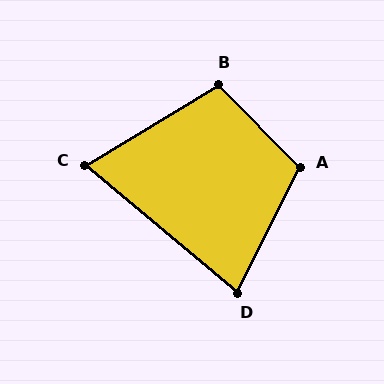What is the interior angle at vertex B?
Approximately 103 degrees (obtuse).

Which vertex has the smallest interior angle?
C, at approximately 71 degrees.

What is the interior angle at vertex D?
Approximately 77 degrees (acute).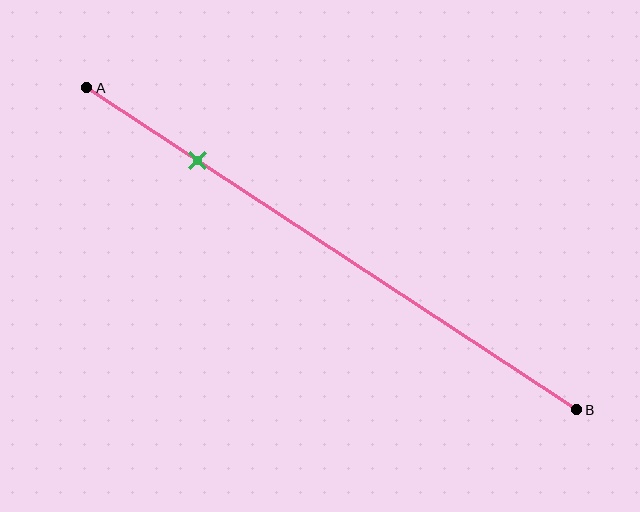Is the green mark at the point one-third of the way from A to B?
No, the mark is at about 25% from A, not at the 33% one-third point.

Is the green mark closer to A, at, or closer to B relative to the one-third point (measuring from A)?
The green mark is closer to point A than the one-third point of segment AB.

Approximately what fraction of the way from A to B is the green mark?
The green mark is approximately 25% of the way from A to B.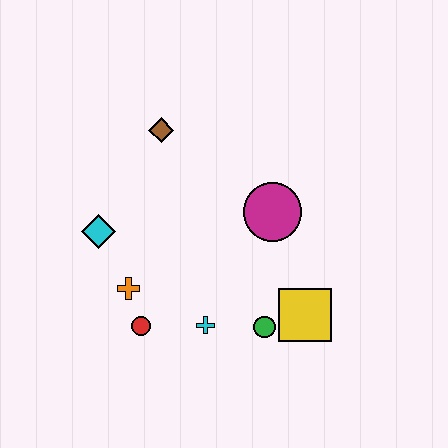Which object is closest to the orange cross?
The red circle is closest to the orange cross.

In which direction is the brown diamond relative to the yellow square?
The brown diamond is above the yellow square.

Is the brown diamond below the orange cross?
No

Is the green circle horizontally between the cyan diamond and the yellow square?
Yes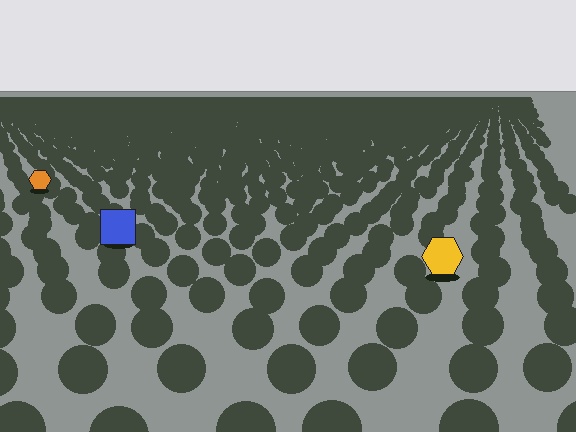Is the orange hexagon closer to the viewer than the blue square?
No. The blue square is closer — you can tell from the texture gradient: the ground texture is coarser near it.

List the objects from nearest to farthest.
From nearest to farthest: the yellow hexagon, the blue square, the orange hexagon.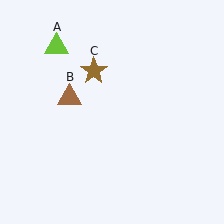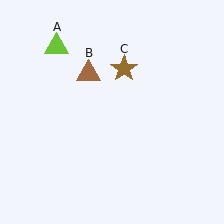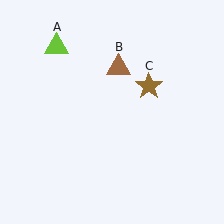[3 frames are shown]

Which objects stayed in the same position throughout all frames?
Lime triangle (object A) remained stationary.